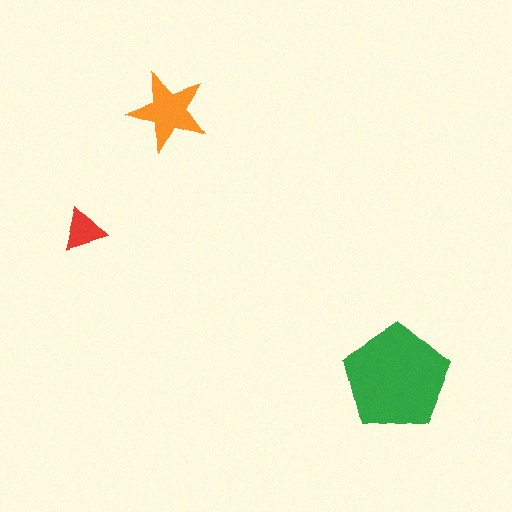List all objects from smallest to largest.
The red triangle, the orange star, the green pentagon.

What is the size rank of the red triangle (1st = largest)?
3rd.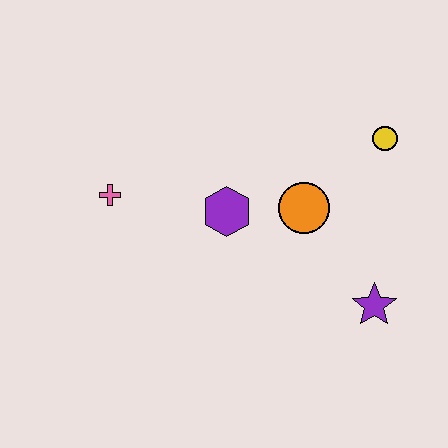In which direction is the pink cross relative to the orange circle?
The pink cross is to the left of the orange circle.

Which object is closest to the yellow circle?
The orange circle is closest to the yellow circle.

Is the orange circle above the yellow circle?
No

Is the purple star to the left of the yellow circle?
Yes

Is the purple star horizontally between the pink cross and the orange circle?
No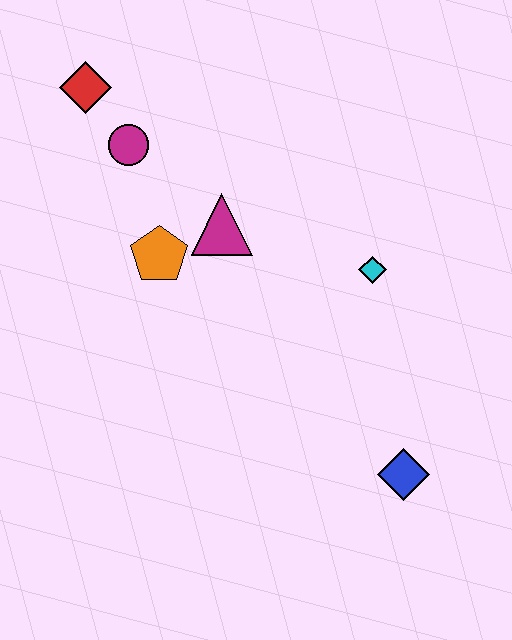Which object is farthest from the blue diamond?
The red diamond is farthest from the blue diamond.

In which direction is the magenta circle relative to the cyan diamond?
The magenta circle is to the left of the cyan diamond.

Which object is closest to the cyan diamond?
The magenta triangle is closest to the cyan diamond.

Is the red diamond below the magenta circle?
No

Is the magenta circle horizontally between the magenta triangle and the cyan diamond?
No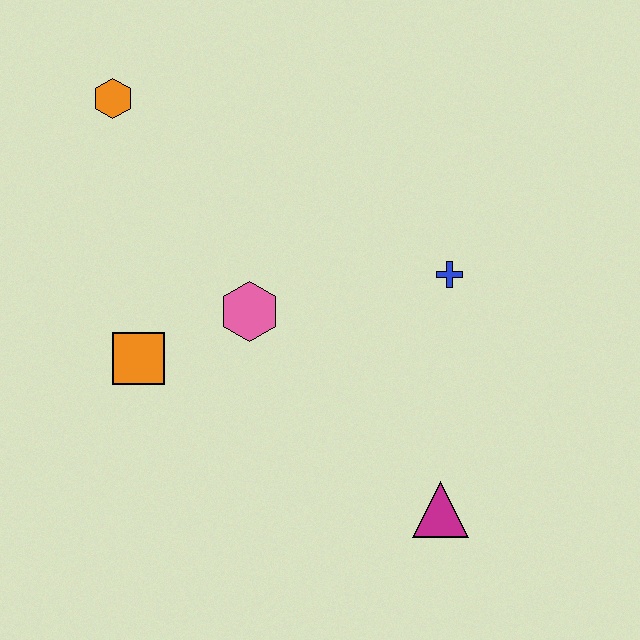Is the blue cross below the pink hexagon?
No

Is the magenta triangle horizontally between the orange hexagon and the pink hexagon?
No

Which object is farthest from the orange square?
The magenta triangle is farthest from the orange square.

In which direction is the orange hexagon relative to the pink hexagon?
The orange hexagon is above the pink hexagon.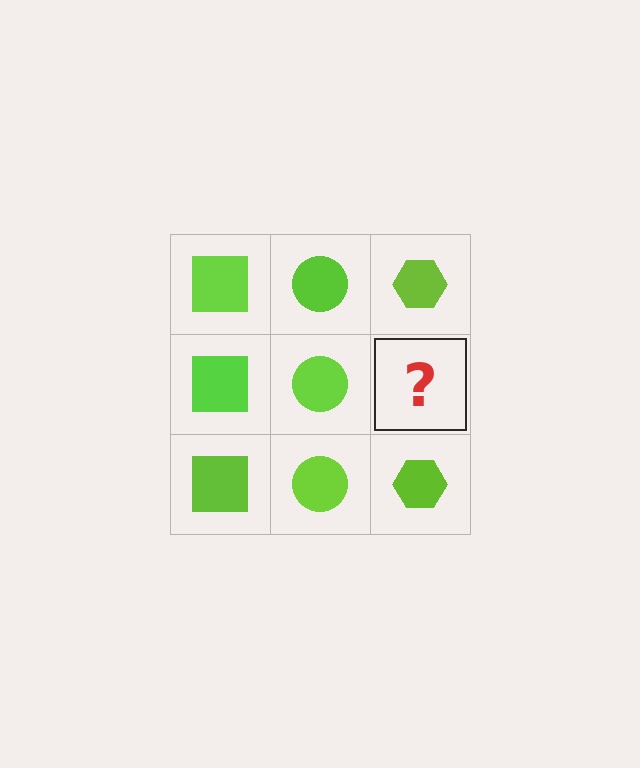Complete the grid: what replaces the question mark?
The question mark should be replaced with a lime hexagon.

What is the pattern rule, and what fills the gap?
The rule is that each column has a consistent shape. The gap should be filled with a lime hexagon.